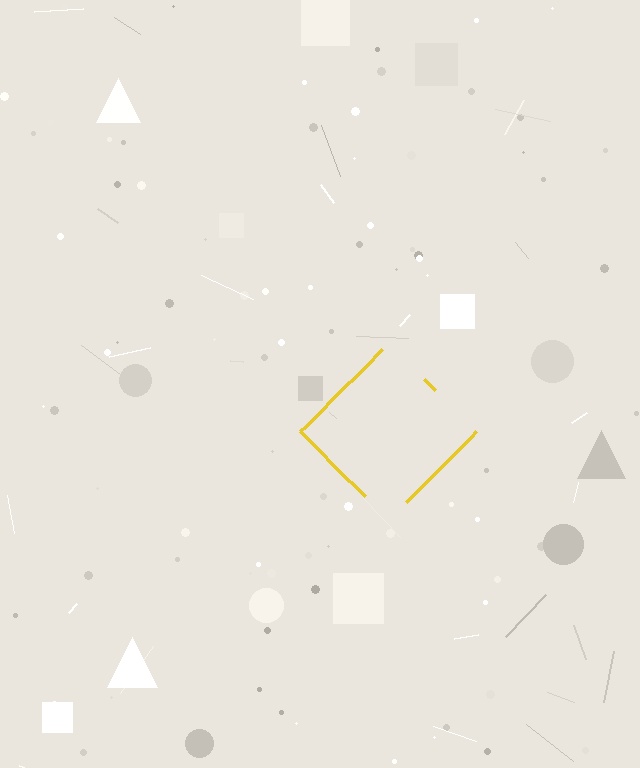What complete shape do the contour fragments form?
The contour fragments form a diamond.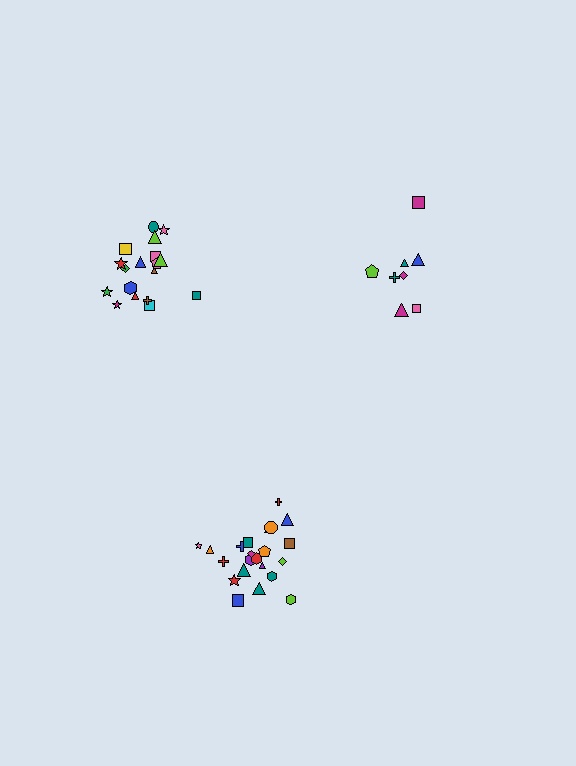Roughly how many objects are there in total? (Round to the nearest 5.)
Roughly 50 objects in total.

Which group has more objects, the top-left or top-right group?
The top-left group.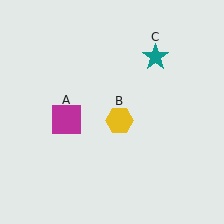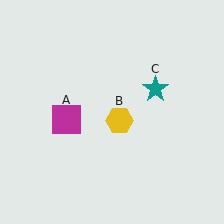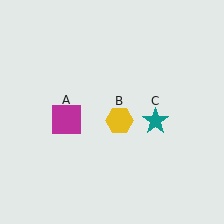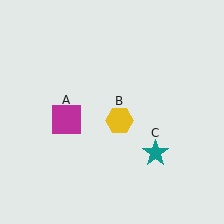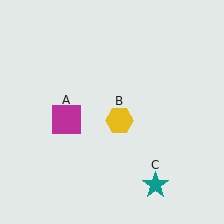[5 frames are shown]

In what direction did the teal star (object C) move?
The teal star (object C) moved down.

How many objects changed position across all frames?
1 object changed position: teal star (object C).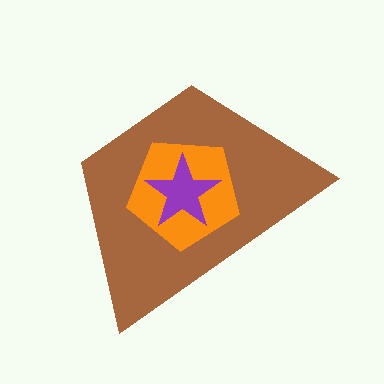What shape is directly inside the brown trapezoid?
The orange pentagon.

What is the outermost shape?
The brown trapezoid.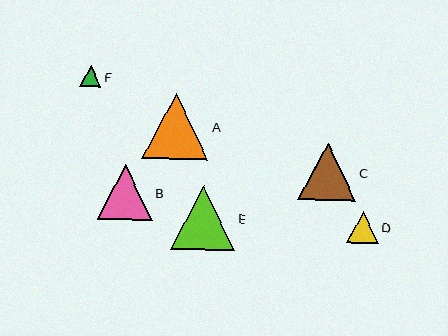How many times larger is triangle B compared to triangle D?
Triangle B is approximately 1.7 times the size of triangle D.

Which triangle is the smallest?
Triangle F is the smallest with a size of approximately 21 pixels.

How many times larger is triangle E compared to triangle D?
Triangle E is approximately 2.0 times the size of triangle D.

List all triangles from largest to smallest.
From largest to smallest: A, E, C, B, D, F.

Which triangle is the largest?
Triangle A is the largest with a size of approximately 66 pixels.